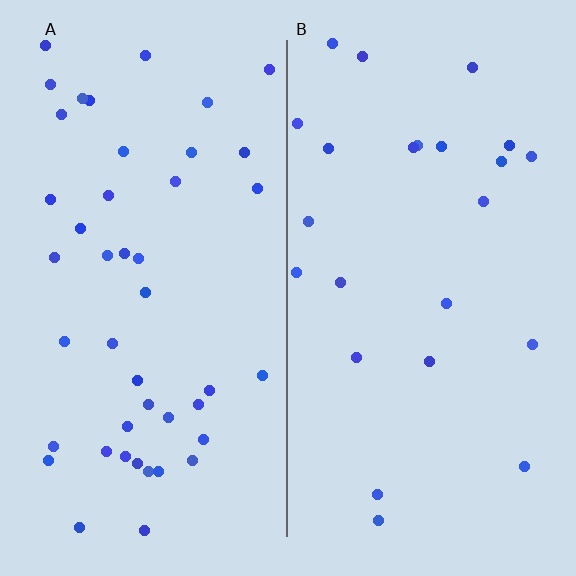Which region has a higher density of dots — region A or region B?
A (the left).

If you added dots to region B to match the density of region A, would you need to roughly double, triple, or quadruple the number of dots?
Approximately double.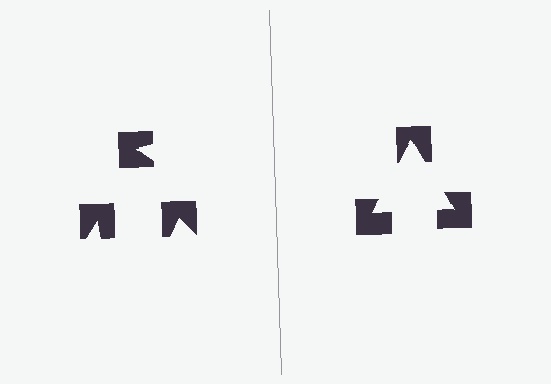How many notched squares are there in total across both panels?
6 — 3 on each side.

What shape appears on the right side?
An illusory triangle.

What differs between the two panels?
The notched squares are positioned identically on both sides; only the wedge orientations differ. On the right they align to a triangle; on the left they are misaligned.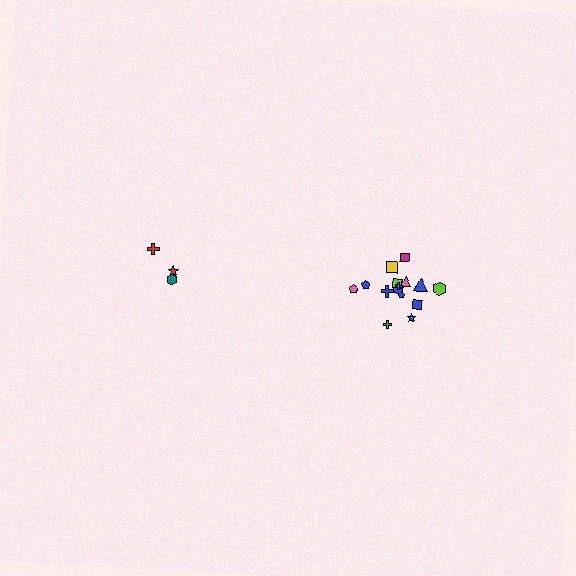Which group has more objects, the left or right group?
The right group.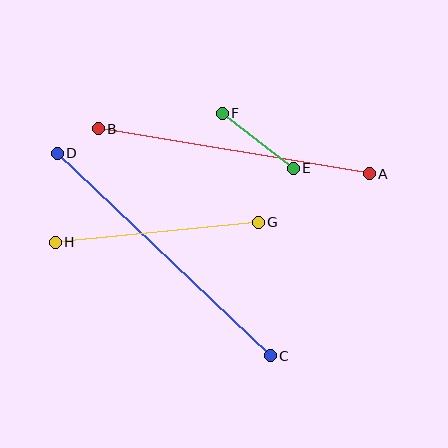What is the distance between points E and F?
The distance is approximately 90 pixels.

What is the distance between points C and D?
The distance is approximately 294 pixels.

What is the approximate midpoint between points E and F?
The midpoint is at approximately (258, 141) pixels.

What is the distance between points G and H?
The distance is approximately 204 pixels.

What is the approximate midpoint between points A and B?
The midpoint is at approximately (234, 151) pixels.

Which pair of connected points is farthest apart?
Points C and D are farthest apart.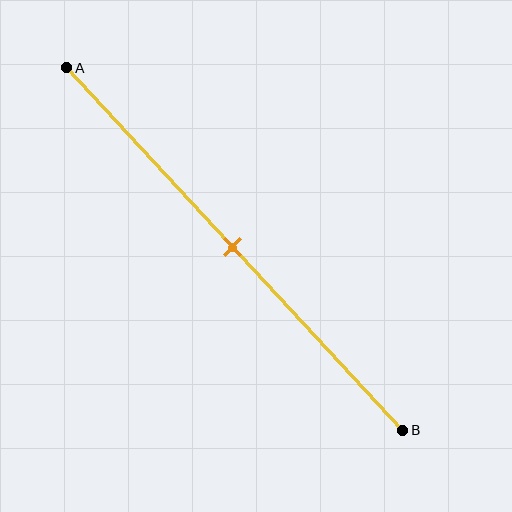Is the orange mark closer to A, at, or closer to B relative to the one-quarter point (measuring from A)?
The orange mark is closer to point B than the one-quarter point of segment AB.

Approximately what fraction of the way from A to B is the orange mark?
The orange mark is approximately 50% of the way from A to B.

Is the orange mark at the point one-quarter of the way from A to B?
No, the mark is at about 50% from A, not at the 25% one-quarter point.